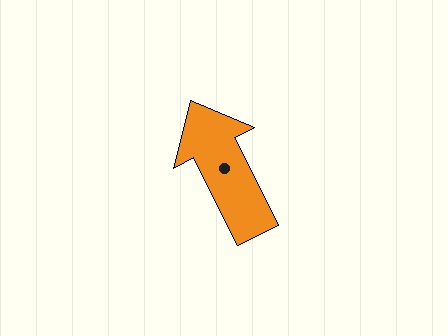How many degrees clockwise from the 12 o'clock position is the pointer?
Approximately 333 degrees.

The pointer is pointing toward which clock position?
Roughly 11 o'clock.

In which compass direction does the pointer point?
Northwest.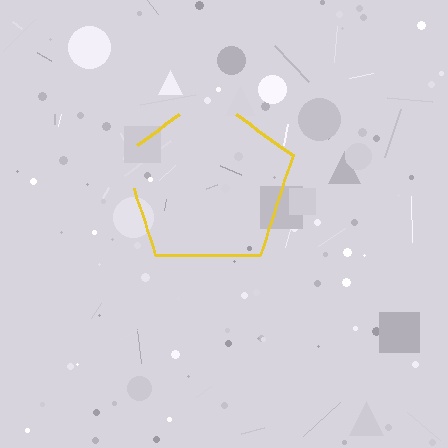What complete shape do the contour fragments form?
The contour fragments form a pentagon.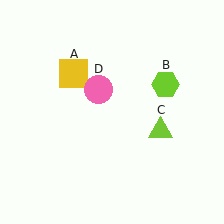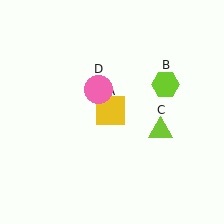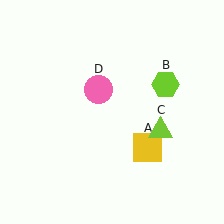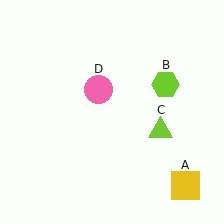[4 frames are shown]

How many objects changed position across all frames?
1 object changed position: yellow square (object A).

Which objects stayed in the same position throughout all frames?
Lime hexagon (object B) and lime triangle (object C) and pink circle (object D) remained stationary.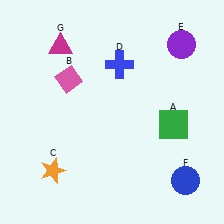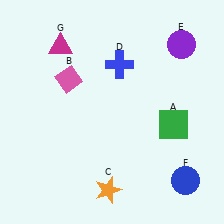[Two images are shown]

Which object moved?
The orange star (C) moved right.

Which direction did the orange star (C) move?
The orange star (C) moved right.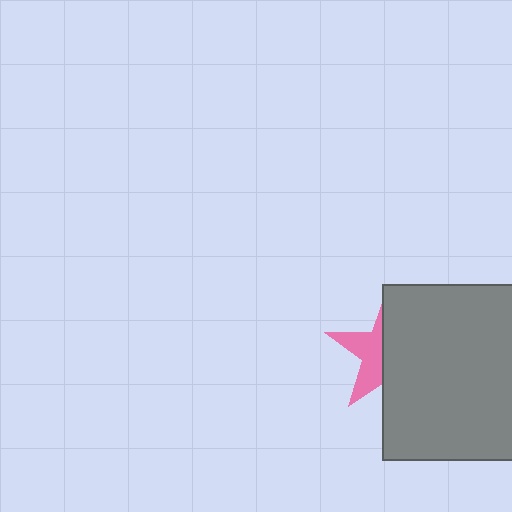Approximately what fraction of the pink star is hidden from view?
Roughly 61% of the pink star is hidden behind the gray square.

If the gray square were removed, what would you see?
You would see the complete pink star.